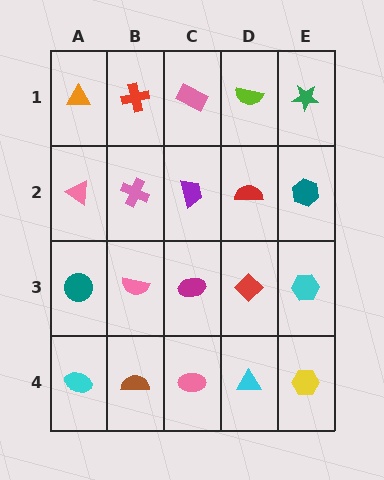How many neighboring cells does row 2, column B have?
4.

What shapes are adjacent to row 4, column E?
A cyan hexagon (row 3, column E), a cyan triangle (row 4, column D).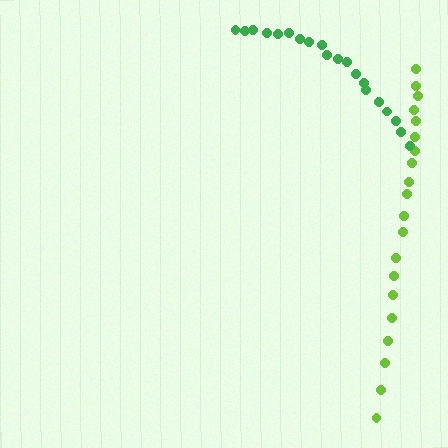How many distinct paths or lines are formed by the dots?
There are 2 distinct paths.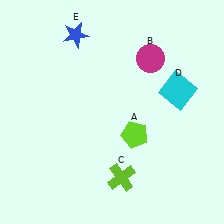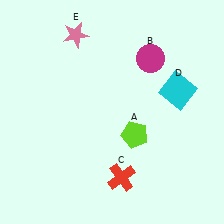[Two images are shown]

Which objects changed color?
C changed from lime to red. E changed from blue to pink.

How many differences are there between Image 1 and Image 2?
There are 2 differences between the two images.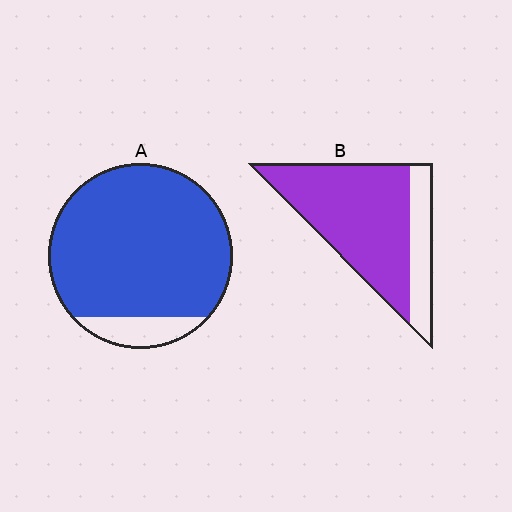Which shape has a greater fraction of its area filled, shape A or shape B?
Shape A.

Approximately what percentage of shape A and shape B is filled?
A is approximately 90% and B is approximately 75%.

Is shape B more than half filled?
Yes.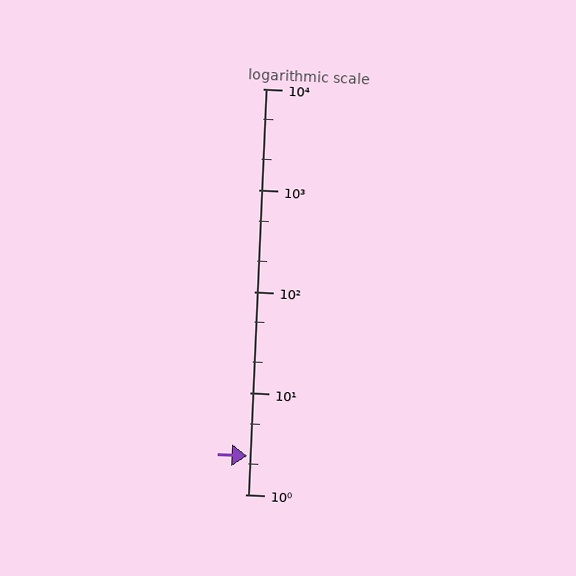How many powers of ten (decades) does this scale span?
The scale spans 4 decades, from 1 to 10000.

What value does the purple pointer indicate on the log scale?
The pointer indicates approximately 2.4.